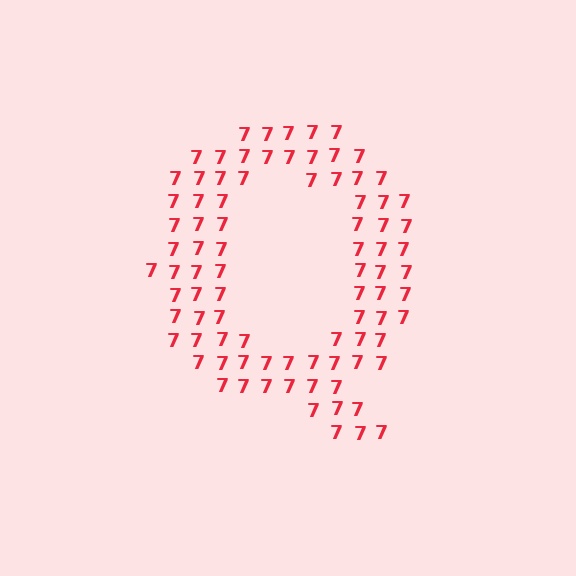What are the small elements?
The small elements are digit 7's.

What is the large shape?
The large shape is the letter Q.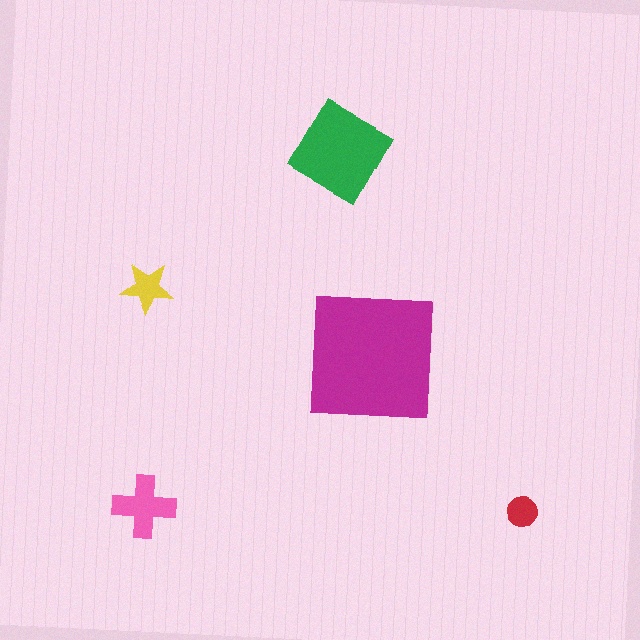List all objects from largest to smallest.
The magenta square, the green diamond, the pink cross, the yellow star, the red circle.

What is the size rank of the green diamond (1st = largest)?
2nd.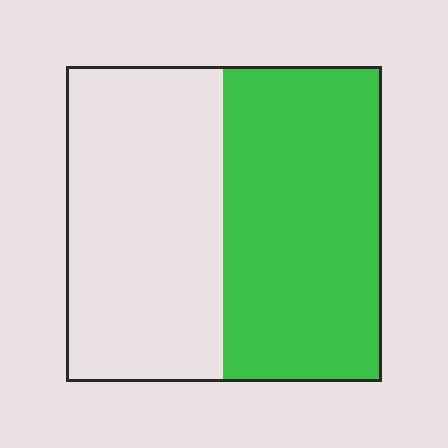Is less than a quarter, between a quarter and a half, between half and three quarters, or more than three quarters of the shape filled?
Between half and three quarters.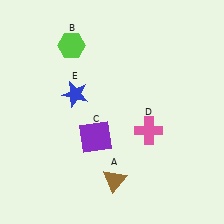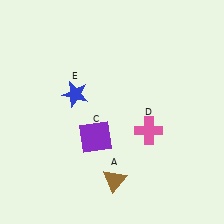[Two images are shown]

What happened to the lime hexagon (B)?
The lime hexagon (B) was removed in Image 2. It was in the top-left area of Image 1.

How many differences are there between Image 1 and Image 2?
There is 1 difference between the two images.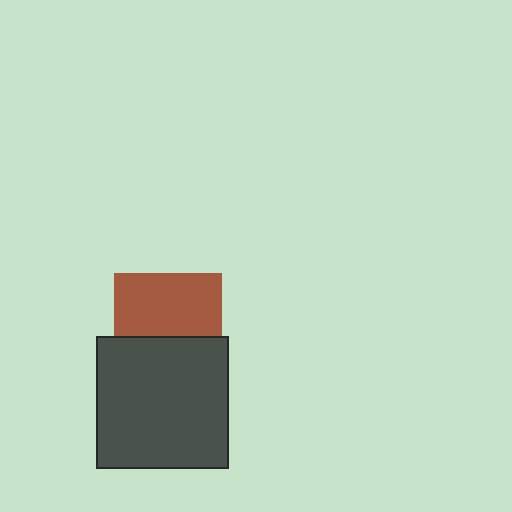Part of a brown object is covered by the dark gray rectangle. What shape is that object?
It is a square.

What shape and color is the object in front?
The object in front is a dark gray rectangle.